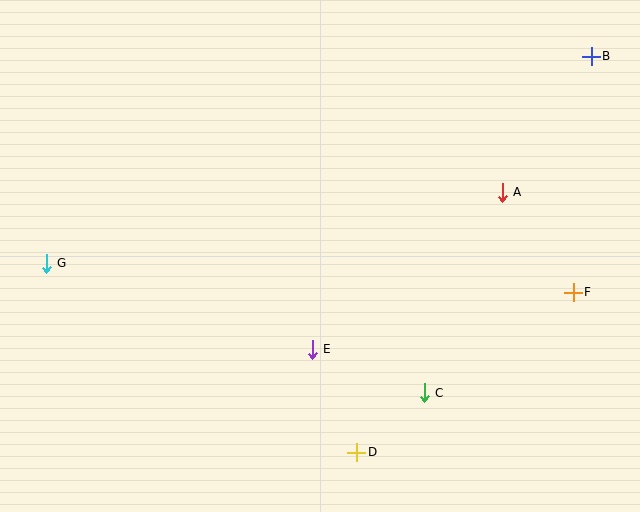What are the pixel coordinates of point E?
Point E is at (312, 349).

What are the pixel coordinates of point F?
Point F is at (573, 292).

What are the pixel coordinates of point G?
Point G is at (46, 263).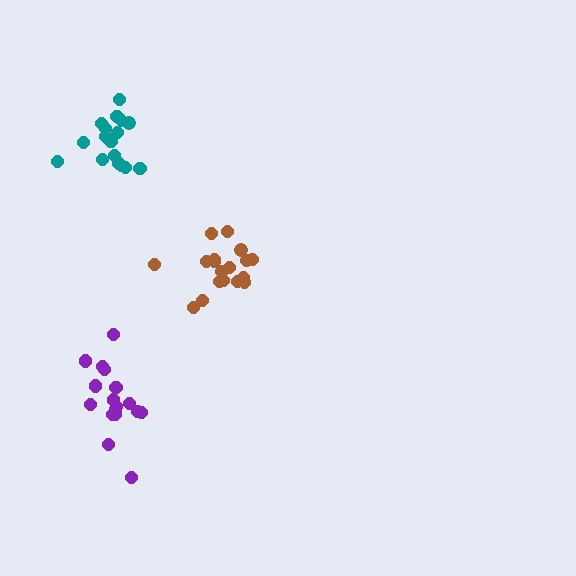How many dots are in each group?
Group 1: 18 dots, Group 2: 17 dots, Group 3: 17 dots (52 total).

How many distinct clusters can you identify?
There are 3 distinct clusters.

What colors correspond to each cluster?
The clusters are colored: brown, purple, teal.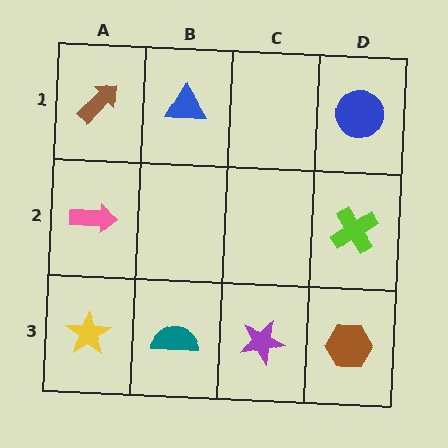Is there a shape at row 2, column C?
No, that cell is empty.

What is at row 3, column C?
A purple star.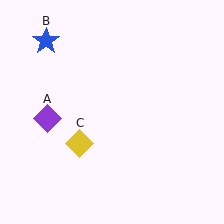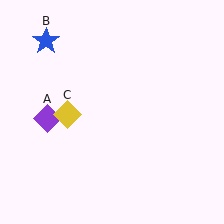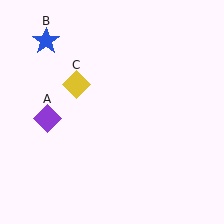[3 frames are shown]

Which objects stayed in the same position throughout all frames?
Purple diamond (object A) and blue star (object B) remained stationary.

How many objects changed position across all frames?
1 object changed position: yellow diamond (object C).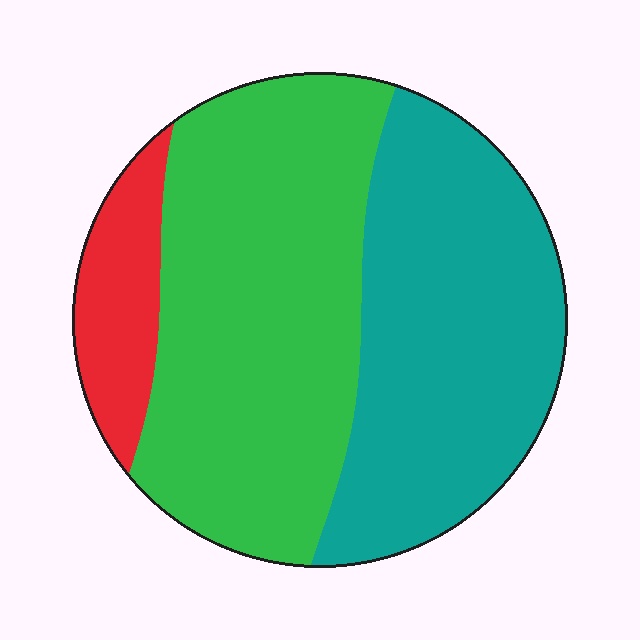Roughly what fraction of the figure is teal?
Teal takes up between a quarter and a half of the figure.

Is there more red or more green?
Green.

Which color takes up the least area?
Red, at roughly 10%.